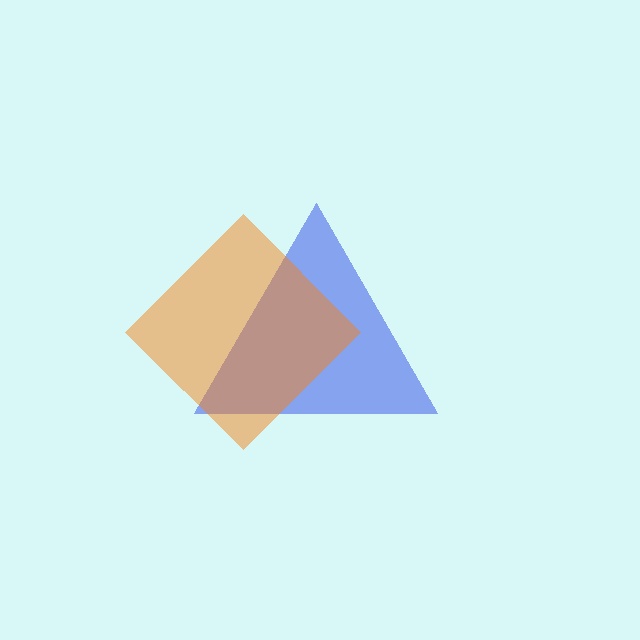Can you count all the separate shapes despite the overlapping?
Yes, there are 2 separate shapes.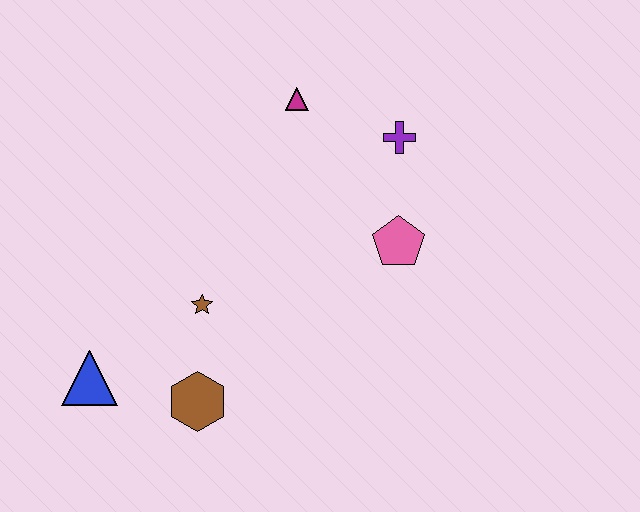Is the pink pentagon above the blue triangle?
Yes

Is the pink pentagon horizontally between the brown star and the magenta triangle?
No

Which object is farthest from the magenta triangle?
The blue triangle is farthest from the magenta triangle.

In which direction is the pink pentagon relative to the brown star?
The pink pentagon is to the right of the brown star.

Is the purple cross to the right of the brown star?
Yes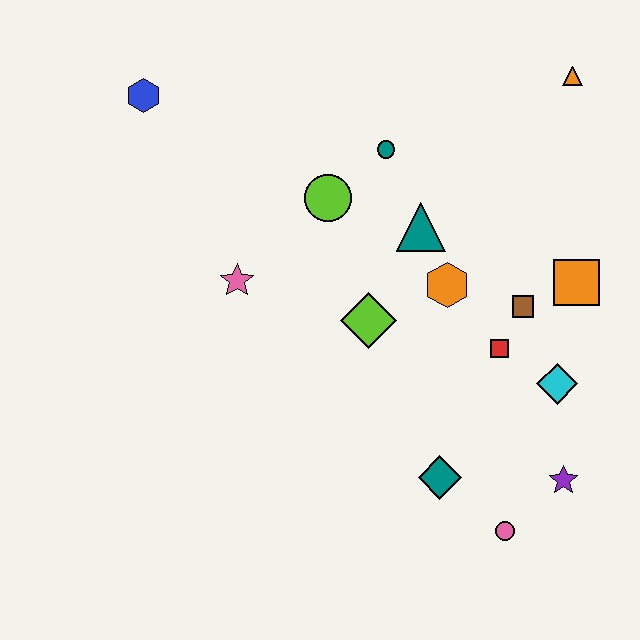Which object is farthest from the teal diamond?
The blue hexagon is farthest from the teal diamond.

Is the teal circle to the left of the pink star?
No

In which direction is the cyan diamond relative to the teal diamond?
The cyan diamond is to the right of the teal diamond.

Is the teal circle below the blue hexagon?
Yes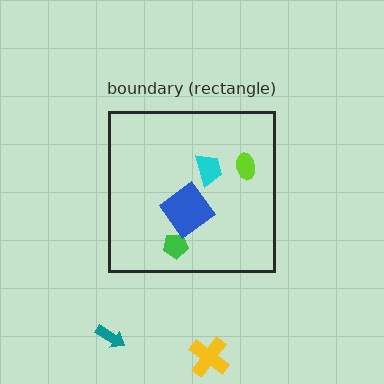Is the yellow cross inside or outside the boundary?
Outside.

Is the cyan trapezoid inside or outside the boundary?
Inside.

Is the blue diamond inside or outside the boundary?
Inside.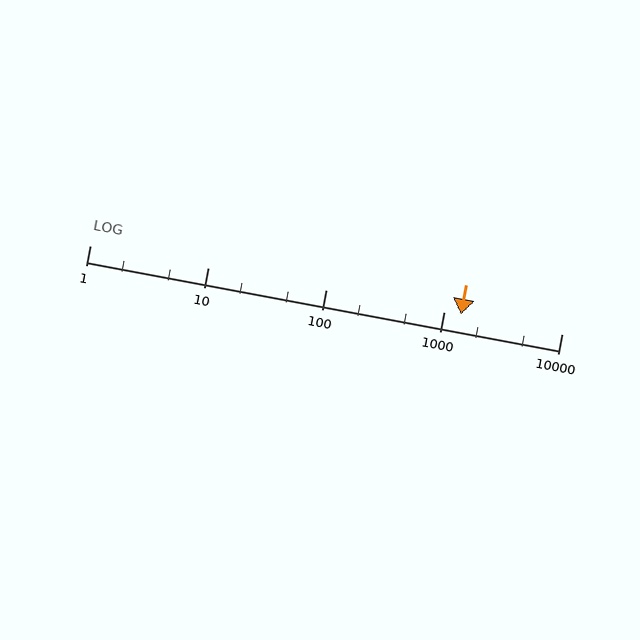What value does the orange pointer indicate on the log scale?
The pointer indicates approximately 1400.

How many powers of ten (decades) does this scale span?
The scale spans 4 decades, from 1 to 10000.